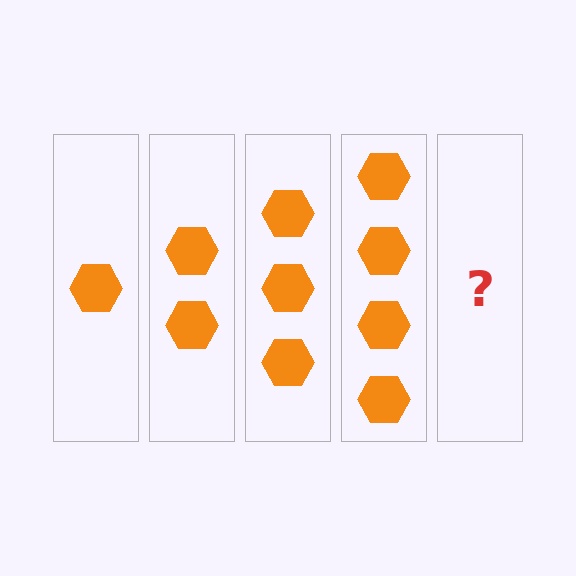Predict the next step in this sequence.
The next step is 5 hexagons.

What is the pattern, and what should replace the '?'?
The pattern is that each step adds one more hexagon. The '?' should be 5 hexagons.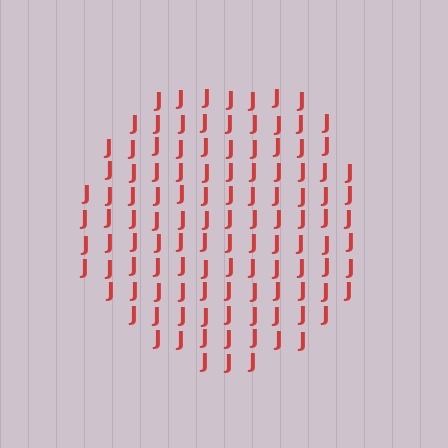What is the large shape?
The large shape is a circle.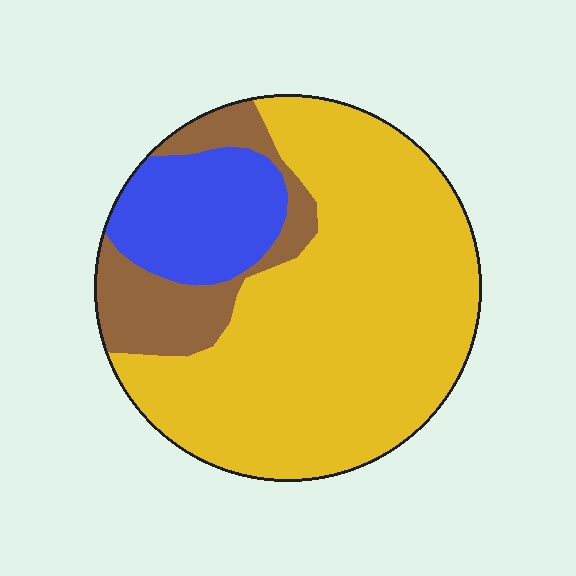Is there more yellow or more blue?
Yellow.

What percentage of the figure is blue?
Blue takes up about one sixth (1/6) of the figure.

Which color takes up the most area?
Yellow, at roughly 70%.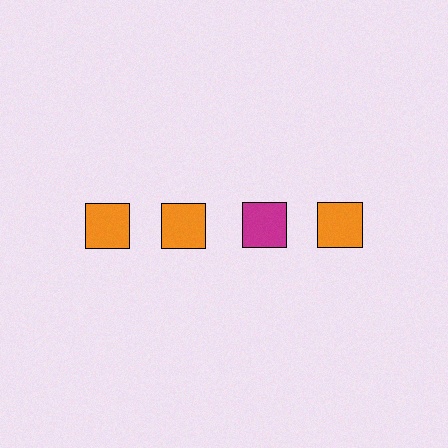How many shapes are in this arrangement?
There are 4 shapes arranged in a grid pattern.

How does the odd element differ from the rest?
It has a different color: magenta instead of orange.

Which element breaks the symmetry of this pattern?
The magenta square in the top row, center column breaks the symmetry. All other shapes are orange squares.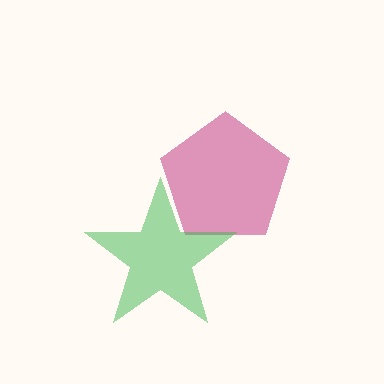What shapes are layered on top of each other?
The layered shapes are: a magenta pentagon, a green star.